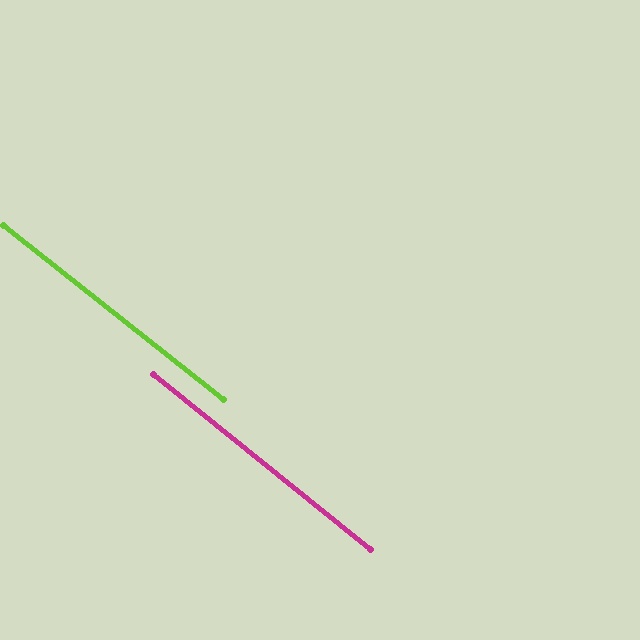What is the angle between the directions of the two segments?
Approximately 1 degree.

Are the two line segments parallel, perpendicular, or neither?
Parallel — their directions differ by only 0.5°.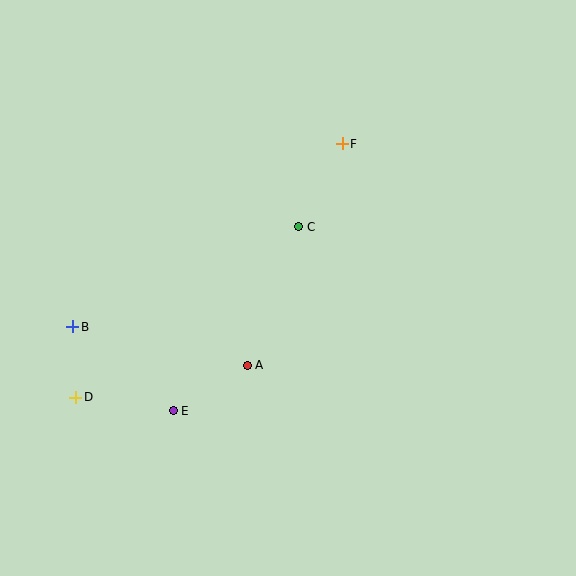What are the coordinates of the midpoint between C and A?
The midpoint between C and A is at (273, 296).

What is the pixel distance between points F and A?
The distance between F and A is 241 pixels.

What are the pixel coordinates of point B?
Point B is at (73, 327).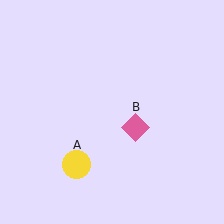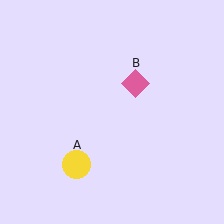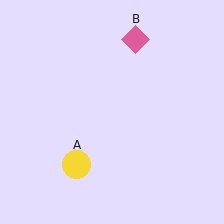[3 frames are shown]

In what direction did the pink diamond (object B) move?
The pink diamond (object B) moved up.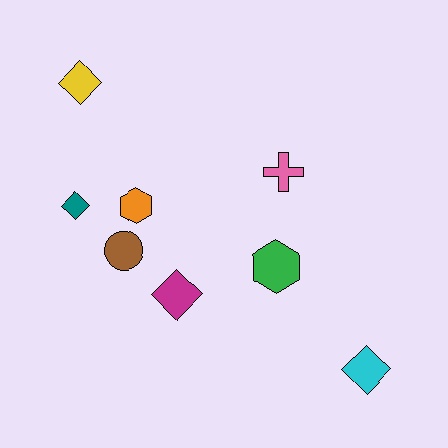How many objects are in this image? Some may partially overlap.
There are 8 objects.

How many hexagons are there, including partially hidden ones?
There are 2 hexagons.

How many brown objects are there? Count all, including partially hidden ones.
There is 1 brown object.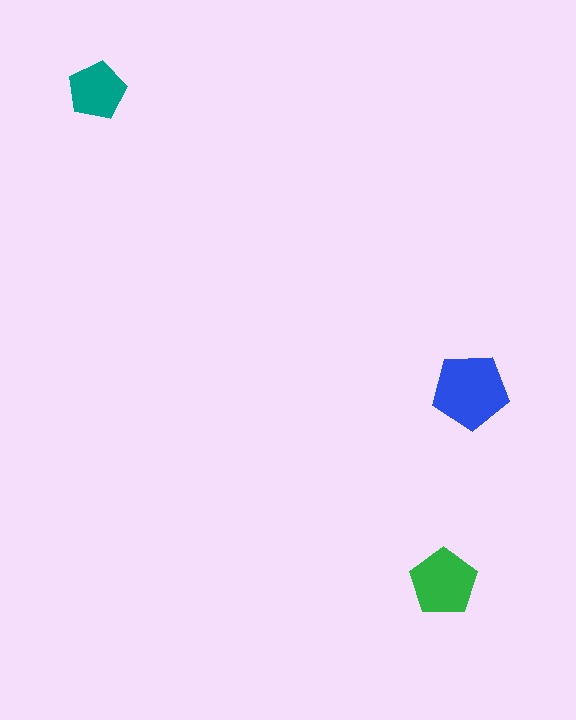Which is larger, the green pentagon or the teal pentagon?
The green one.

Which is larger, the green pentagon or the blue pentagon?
The blue one.